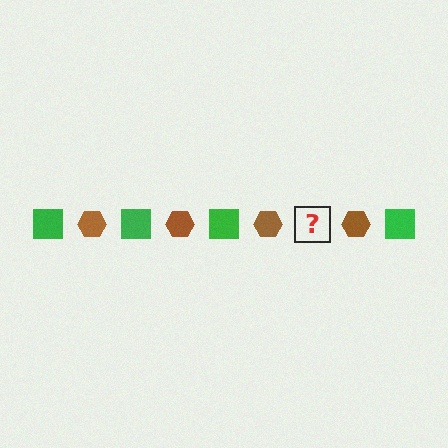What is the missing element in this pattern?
The missing element is a green square.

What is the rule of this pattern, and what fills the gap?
The rule is that the pattern alternates between green square and brown hexagon. The gap should be filled with a green square.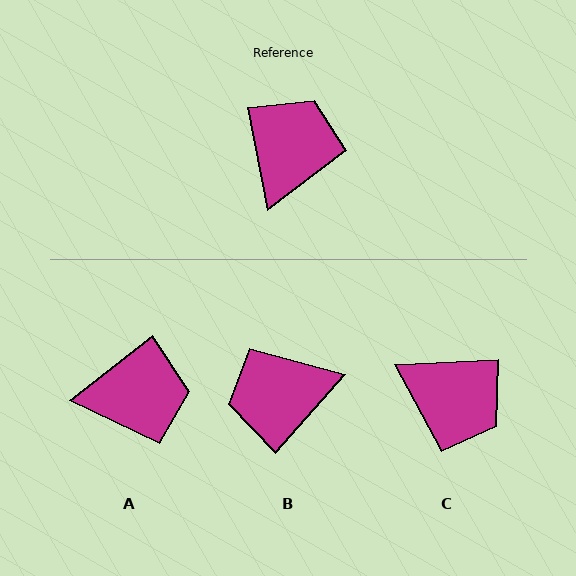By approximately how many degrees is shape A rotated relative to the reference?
Approximately 62 degrees clockwise.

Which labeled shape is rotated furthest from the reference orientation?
B, about 127 degrees away.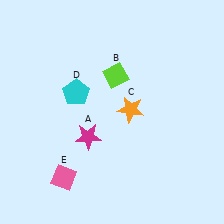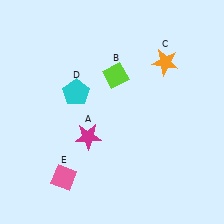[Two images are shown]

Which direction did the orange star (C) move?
The orange star (C) moved up.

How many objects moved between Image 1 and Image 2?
1 object moved between the two images.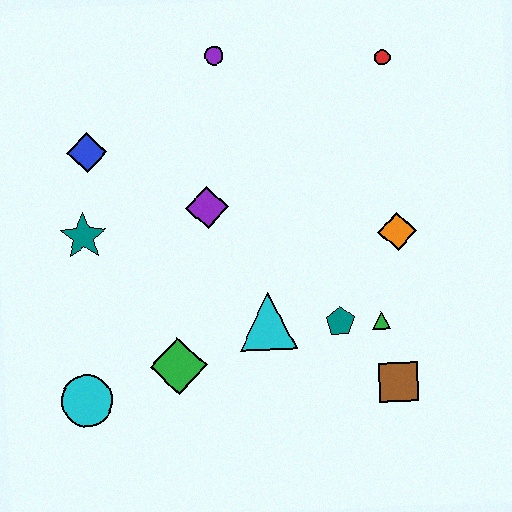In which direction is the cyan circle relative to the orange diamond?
The cyan circle is to the left of the orange diamond.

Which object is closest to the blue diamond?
The teal star is closest to the blue diamond.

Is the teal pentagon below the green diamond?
No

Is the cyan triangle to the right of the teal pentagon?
No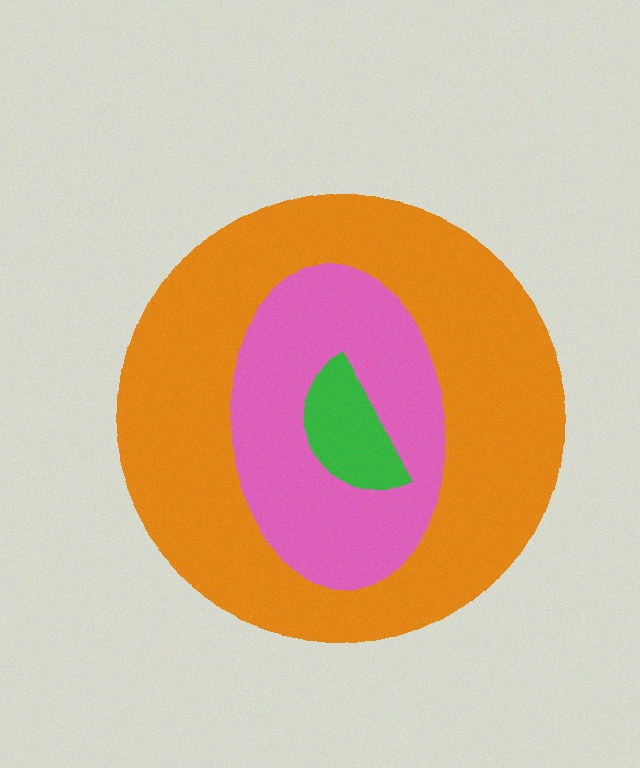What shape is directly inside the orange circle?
The pink ellipse.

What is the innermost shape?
The green semicircle.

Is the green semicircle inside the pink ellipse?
Yes.